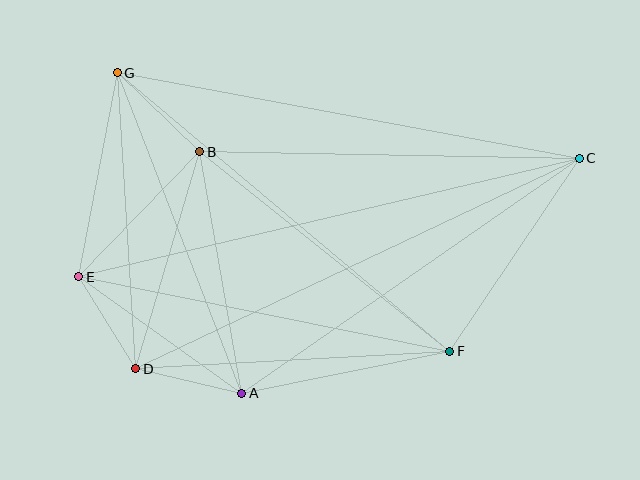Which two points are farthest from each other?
Points C and E are farthest from each other.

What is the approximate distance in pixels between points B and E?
The distance between B and E is approximately 174 pixels.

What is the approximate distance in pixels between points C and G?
The distance between C and G is approximately 470 pixels.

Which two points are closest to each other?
Points D and E are closest to each other.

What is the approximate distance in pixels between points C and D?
The distance between C and D is approximately 491 pixels.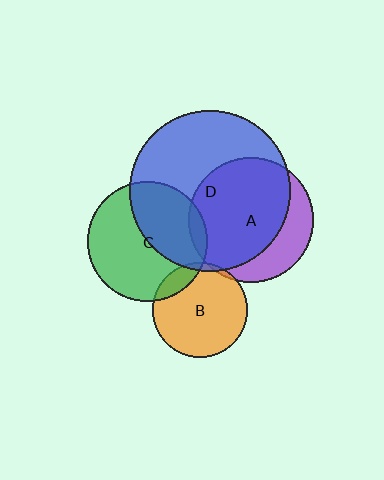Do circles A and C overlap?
Yes.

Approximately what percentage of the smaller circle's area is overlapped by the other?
Approximately 5%.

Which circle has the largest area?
Circle D (blue).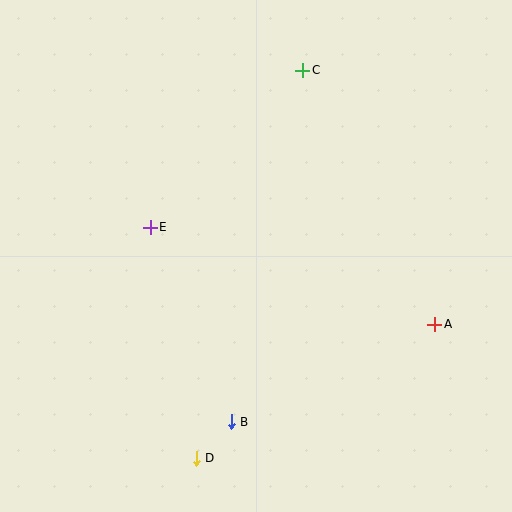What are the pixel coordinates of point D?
Point D is at (196, 458).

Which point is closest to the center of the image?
Point E at (150, 227) is closest to the center.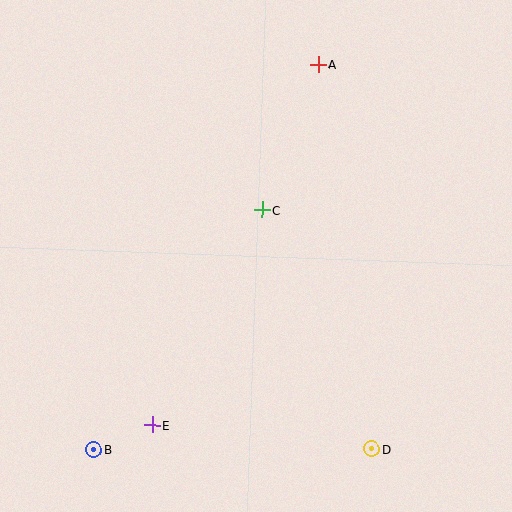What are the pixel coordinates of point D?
Point D is at (372, 449).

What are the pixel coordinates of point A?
Point A is at (318, 64).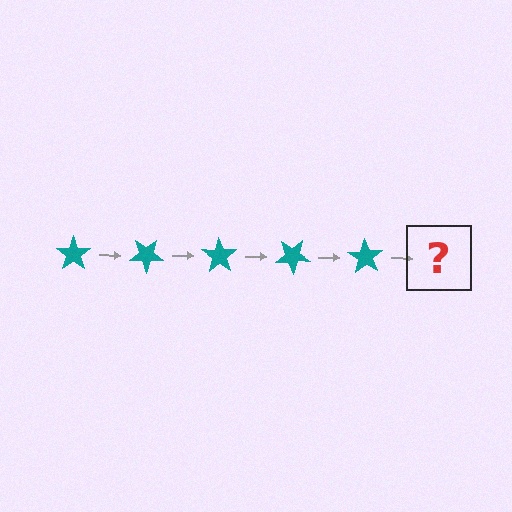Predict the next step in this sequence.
The next step is a teal star rotated 175 degrees.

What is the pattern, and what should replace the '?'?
The pattern is that the star rotates 35 degrees each step. The '?' should be a teal star rotated 175 degrees.